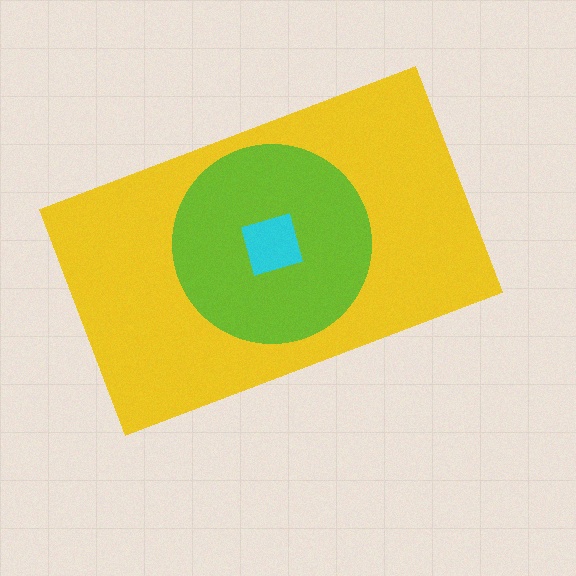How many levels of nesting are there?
3.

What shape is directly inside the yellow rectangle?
The lime circle.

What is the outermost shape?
The yellow rectangle.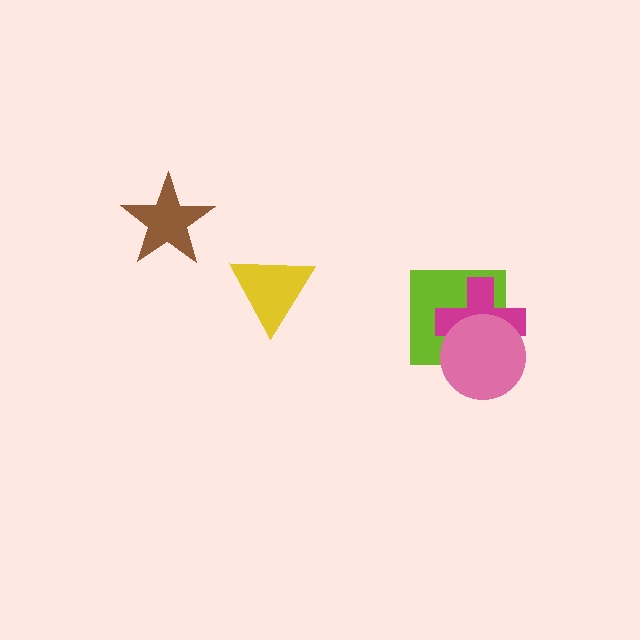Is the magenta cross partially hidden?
Yes, it is partially covered by another shape.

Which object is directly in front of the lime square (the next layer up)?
The magenta cross is directly in front of the lime square.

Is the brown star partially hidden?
No, no other shape covers it.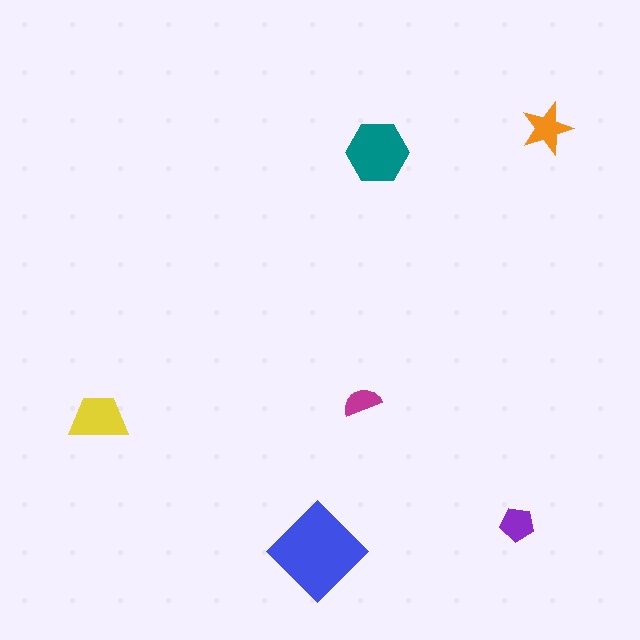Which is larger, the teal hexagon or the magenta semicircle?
The teal hexagon.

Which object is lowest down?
The blue diamond is bottommost.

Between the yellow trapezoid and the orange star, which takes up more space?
The yellow trapezoid.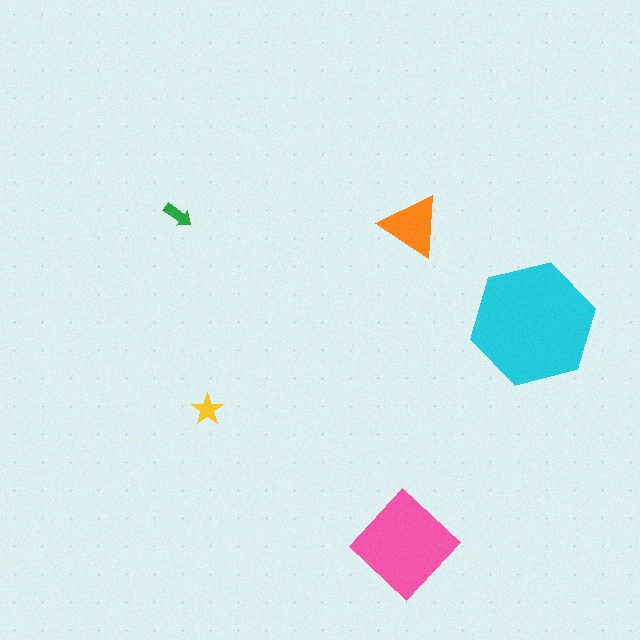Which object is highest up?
The green arrow is topmost.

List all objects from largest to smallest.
The cyan hexagon, the pink diamond, the orange triangle, the yellow star, the green arrow.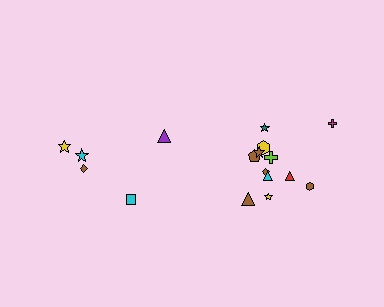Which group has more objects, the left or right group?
The right group.